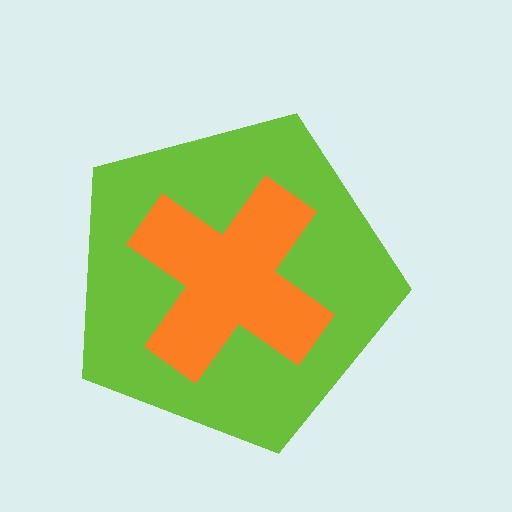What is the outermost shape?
The lime pentagon.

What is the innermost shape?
The orange cross.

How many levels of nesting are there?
2.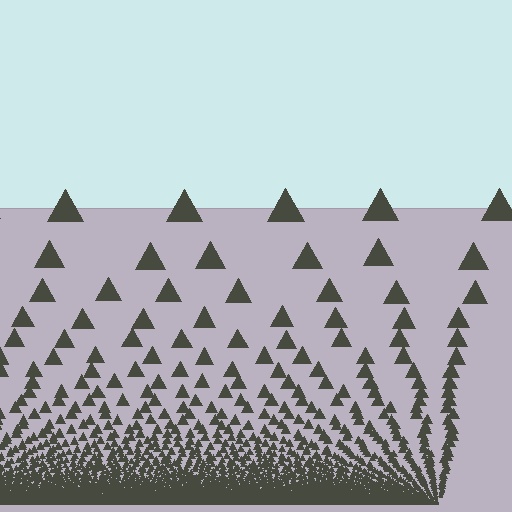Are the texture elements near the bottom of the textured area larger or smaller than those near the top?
Smaller. The gradient is inverted — elements near the bottom are smaller and denser.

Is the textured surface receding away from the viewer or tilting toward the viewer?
The surface appears to tilt toward the viewer. Texture elements get larger and sparser toward the top.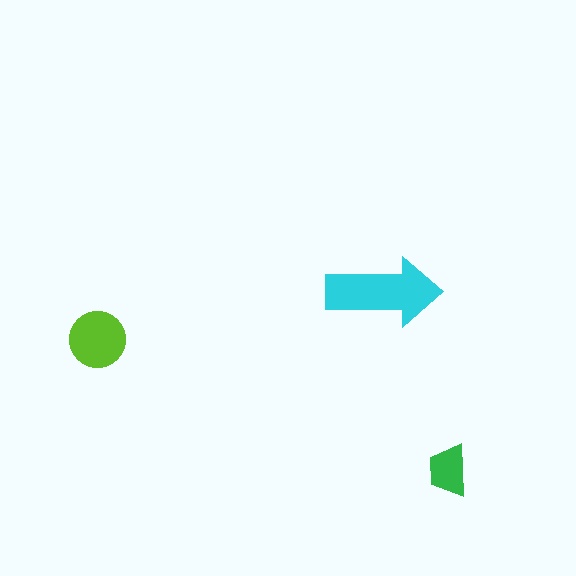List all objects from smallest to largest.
The green trapezoid, the lime circle, the cyan arrow.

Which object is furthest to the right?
The green trapezoid is rightmost.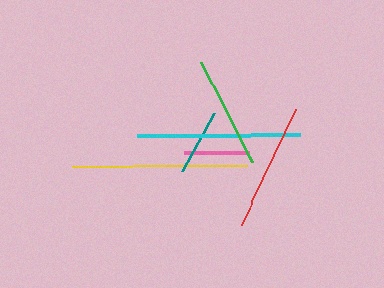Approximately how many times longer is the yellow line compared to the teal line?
The yellow line is approximately 2.6 times the length of the teal line.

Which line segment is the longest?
The yellow line is the longest at approximately 175 pixels.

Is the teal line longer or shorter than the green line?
The green line is longer than the teal line.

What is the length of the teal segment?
The teal segment is approximately 66 pixels long.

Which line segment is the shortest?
The pink line is the shortest at approximately 65 pixels.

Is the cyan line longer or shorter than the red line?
The cyan line is longer than the red line.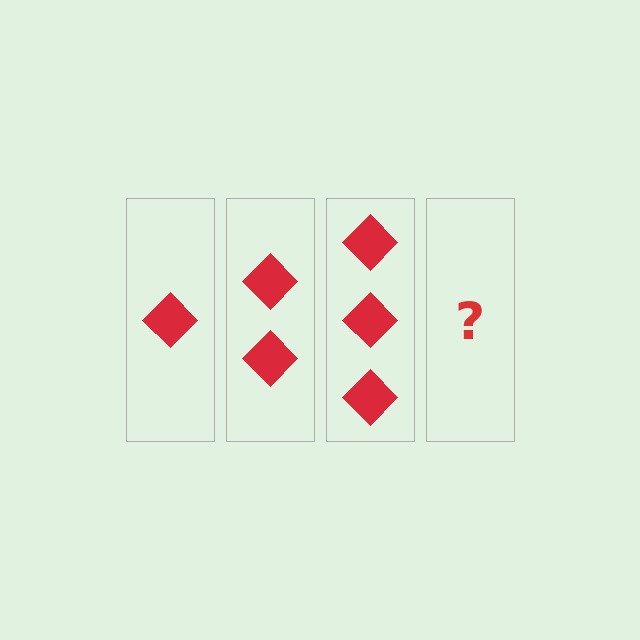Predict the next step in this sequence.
The next step is 4 diamonds.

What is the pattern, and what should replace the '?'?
The pattern is that each step adds one more diamond. The '?' should be 4 diamonds.